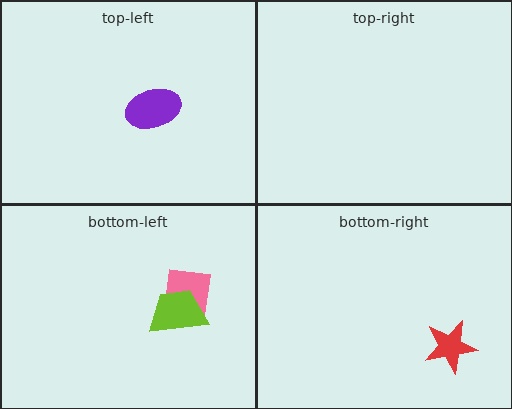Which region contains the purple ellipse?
The top-left region.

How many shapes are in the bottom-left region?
2.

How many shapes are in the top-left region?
1.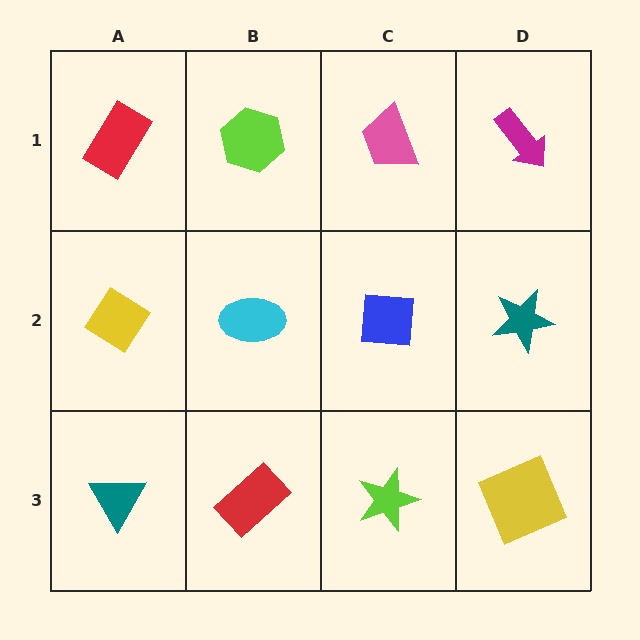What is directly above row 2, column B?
A lime hexagon.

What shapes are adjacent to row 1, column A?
A yellow diamond (row 2, column A), a lime hexagon (row 1, column B).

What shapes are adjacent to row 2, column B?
A lime hexagon (row 1, column B), a red rectangle (row 3, column B), a yellow diamond (row 2, column A), a blue square (row 2, column C).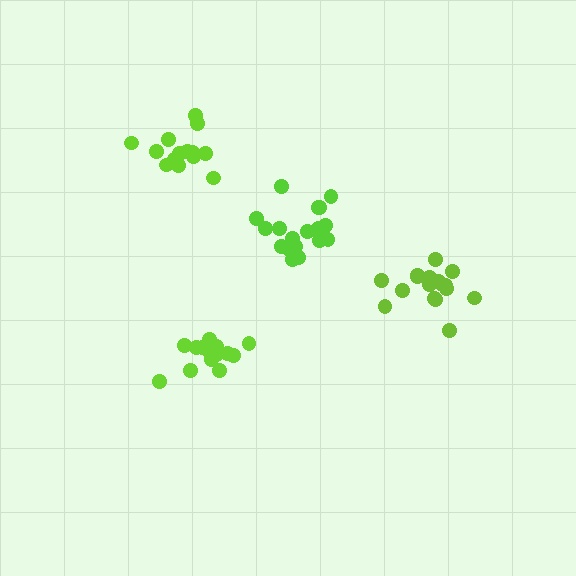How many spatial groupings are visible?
There are 4 spatial groupings.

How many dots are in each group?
Group 1: 18 dots, Group 2: 15 dots, Group 3: 19 dots, Group 4: 14 dots (66 total).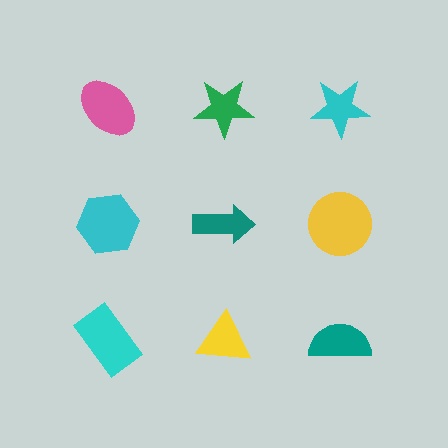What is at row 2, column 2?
A teal arrow.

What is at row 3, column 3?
A teal semicircle.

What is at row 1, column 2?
A green star.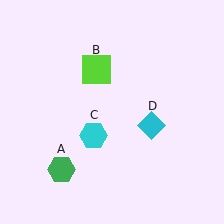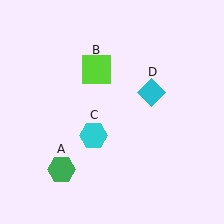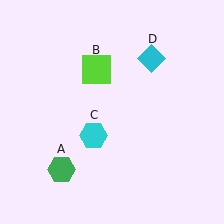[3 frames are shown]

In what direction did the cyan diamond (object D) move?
The cyan diamond (object D) moved up.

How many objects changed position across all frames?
1 object changed position: cyan diamond (object D).